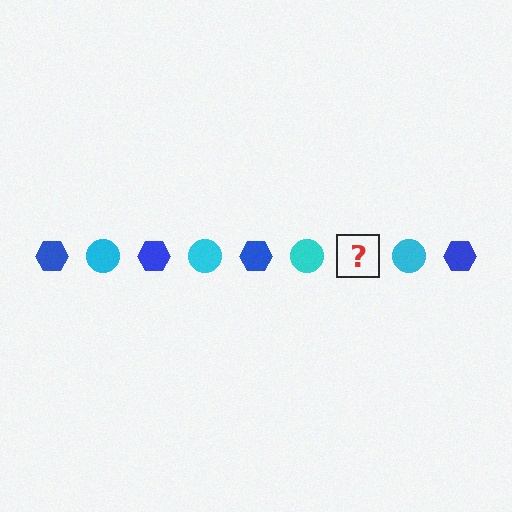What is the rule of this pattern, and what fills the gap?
The rule is that the pattern alternates between blue hexagon and cyan circle. The gap should be filled with a blue hexagon.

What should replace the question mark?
The question mark should be replaced with a blue hexagon.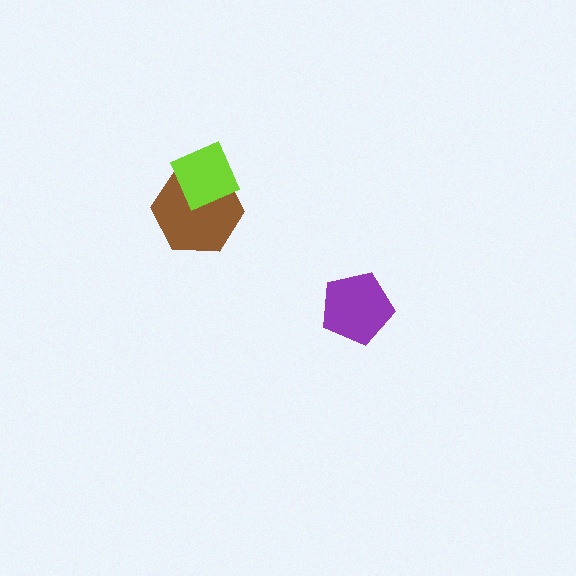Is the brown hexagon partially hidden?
Yes, it is partially covered by another shape.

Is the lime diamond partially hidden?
No, no other shape covers it.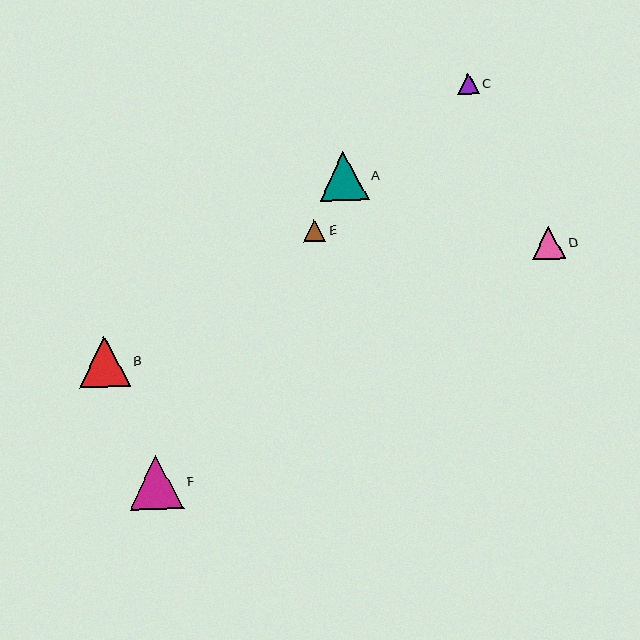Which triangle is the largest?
Triangle F is the largest with a size of approximately 54 pixels.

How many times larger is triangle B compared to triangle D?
Triangle B is approximately 1.6 times the size of triangle D.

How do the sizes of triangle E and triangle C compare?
Triangle E and triangle C are approximately the same size.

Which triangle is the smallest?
Triangle C is the smallest with a size of approximately 21 pixels.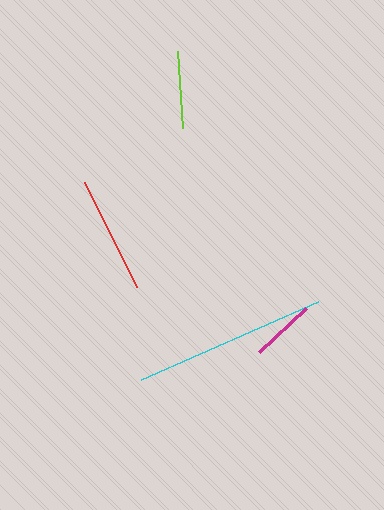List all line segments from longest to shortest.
From longest to shortest: cyan, red, lime, magenta.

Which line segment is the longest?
The cyan line is the longest at approximately 193 pixels.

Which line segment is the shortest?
The magenta line is the shortest at approximately 65 pixels.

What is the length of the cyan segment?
The cyan segment is approximately 193 pixels long.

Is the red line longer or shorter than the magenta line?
The red line is longer than the magenta line.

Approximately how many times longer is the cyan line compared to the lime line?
The cyan line is approximately 2.5 times the length of the lime line.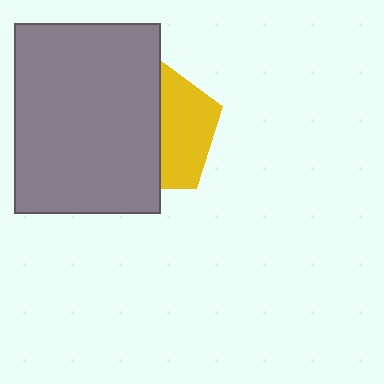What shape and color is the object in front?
The object in front is a gray rectangle.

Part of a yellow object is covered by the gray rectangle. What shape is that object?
It is a pentagon.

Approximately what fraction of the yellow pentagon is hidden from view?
Roughly 58% of the yellow pentagon is hidden behind the gray rectangle.